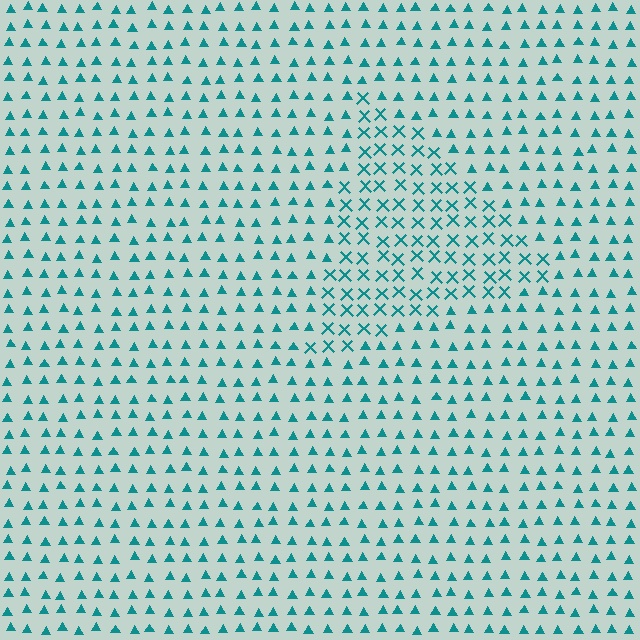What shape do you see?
I see a triangle.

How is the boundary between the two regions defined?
The boundary is defined by a change in element shape: X marks inside vs. triangles outside. All elements share the same color and spacing.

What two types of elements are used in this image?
The image uses X marks inside the triangle region and triangles outside it.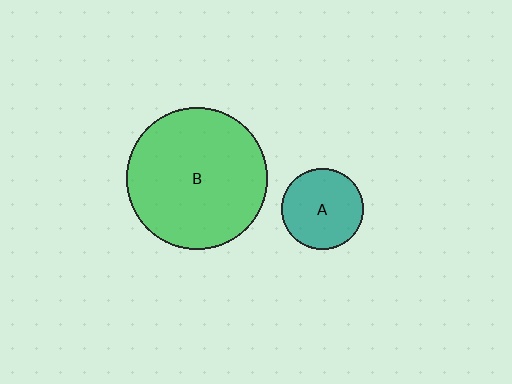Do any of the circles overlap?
No, none of the circles overlap.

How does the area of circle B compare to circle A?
Approximately 3.1 times.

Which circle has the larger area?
Circle B (green).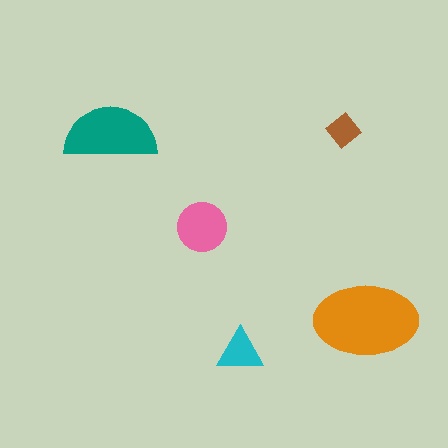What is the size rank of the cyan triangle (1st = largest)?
4th.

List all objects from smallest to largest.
The brown diamond, the cyan triangle, the pink circle, the teal semicircle, the orange ellipse.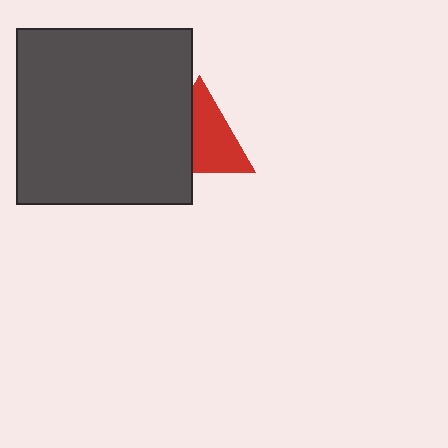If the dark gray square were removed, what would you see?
You would see the complete red triangle.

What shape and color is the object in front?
The object in front is a dark gray square.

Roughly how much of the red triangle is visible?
About half of it is visible (roughly 60%).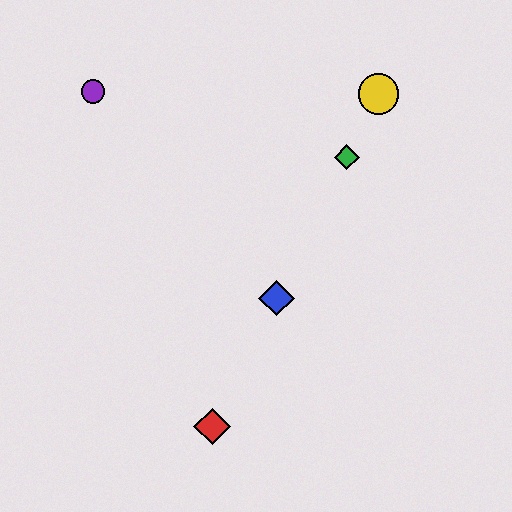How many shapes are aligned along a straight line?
4 shapes (the red diamond, the blue diamond, the green diamond, the yellow circle) are aligned along a straight line.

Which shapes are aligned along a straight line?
The red diamond, the blue diamond, the green diamond, the yellow circle are aligned along a straight line.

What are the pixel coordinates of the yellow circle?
The yellow circle is at (379, 94).